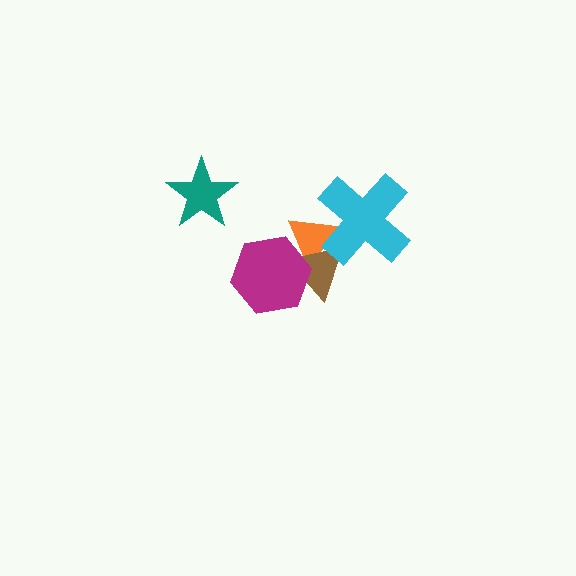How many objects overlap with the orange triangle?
3 objects overlap with the orange triangle.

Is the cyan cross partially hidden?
No, no other shape covers it.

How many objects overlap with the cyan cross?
2 objects overlap with the cyan cross.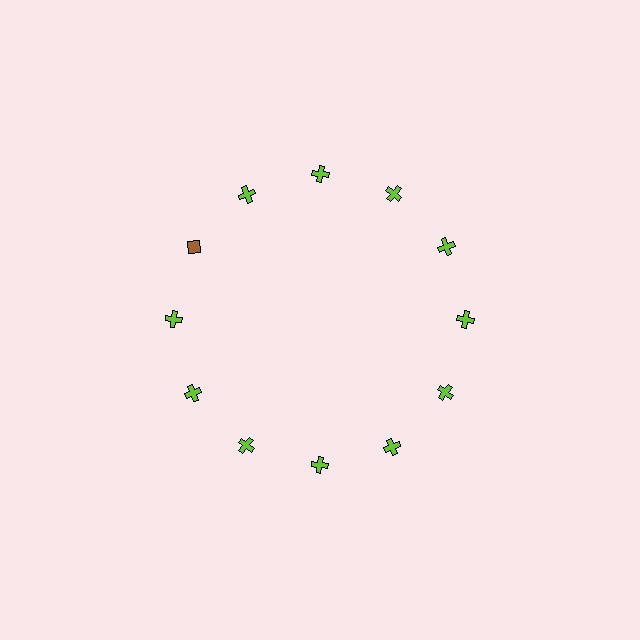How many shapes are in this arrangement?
There are 12 shapes arranged in a ring pattern.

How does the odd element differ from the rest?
It differs in both color (brown instead of lime) and shape (diamond instead of cross).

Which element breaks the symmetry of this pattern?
The brown diamond at roughly the 10 o'clock position breaks the symmetry. All other shapes are lime crosses.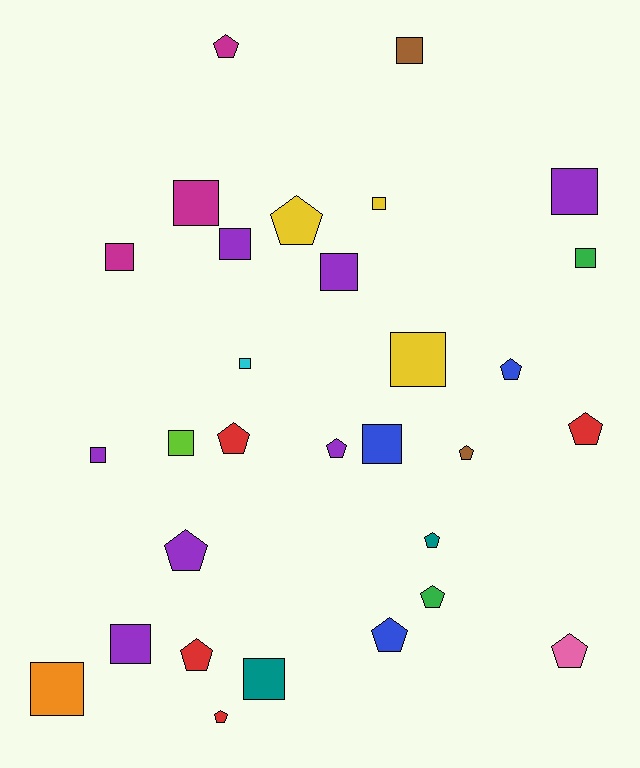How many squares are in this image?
There are 16 squares.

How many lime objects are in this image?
There is 1 lime object.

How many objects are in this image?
There are 30 objects.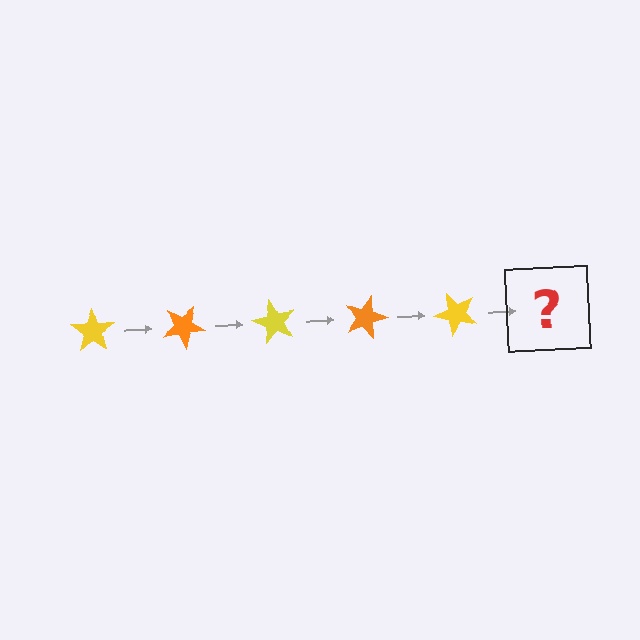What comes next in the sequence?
The next element should be an orange star, rotated 150 degrees from the start.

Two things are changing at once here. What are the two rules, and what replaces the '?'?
The two rules are that it rotates 30 degrees each step and the color cycles through yellow and orange. The '?' should be an orange star, rotated 150 degrees from the start.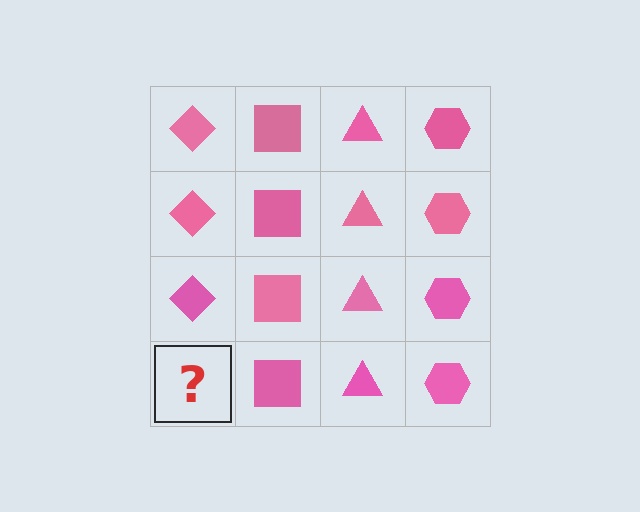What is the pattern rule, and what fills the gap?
The rule is that each column has a consistent shape. The gap should be filled with a pink diamond.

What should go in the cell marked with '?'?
The missing cell should contain a pink diamond.